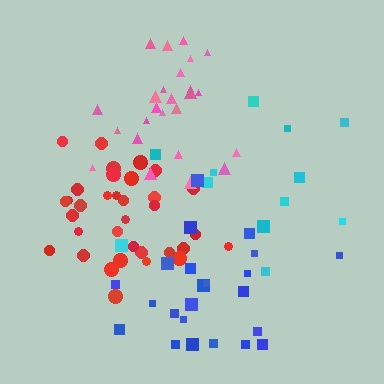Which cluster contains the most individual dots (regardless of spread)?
Red (34).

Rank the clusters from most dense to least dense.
red, pink, blue, cyan.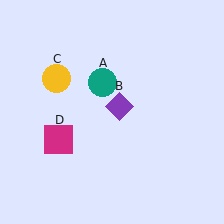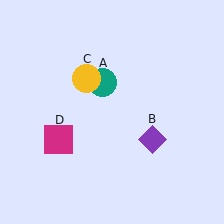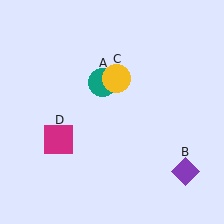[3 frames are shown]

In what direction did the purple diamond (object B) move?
The purple diamond (object B) moved down and to the right.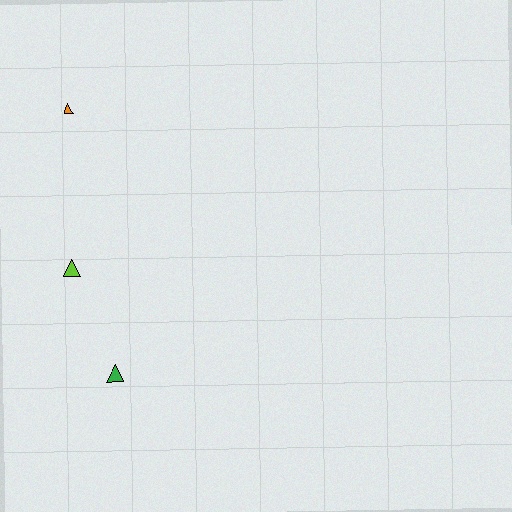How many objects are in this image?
There are 3 objects.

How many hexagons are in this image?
There are no hexagons.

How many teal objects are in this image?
There are no teal objects.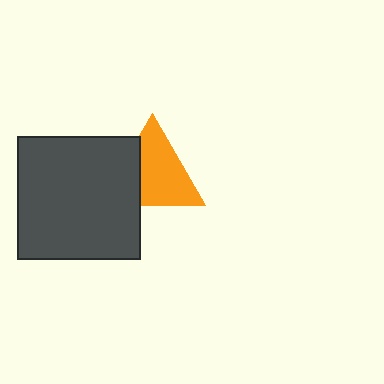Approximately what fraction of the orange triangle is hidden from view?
Roughly 32% of the orange triangle is hidden behind the dark gray square.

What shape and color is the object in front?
The object in front is a dark gray square.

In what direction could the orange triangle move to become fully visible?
The orange triangle could move right. That would shift it out from behind the dark gray square entirely.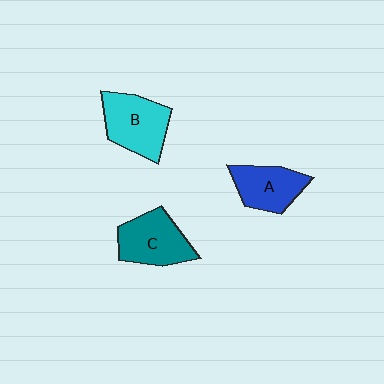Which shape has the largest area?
Shape B (cyan).